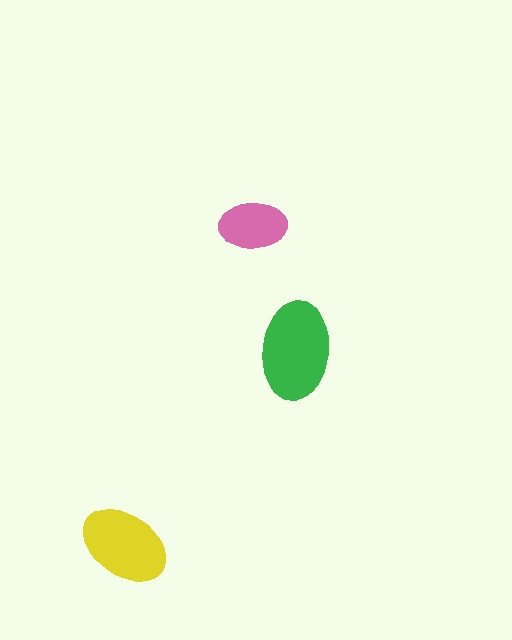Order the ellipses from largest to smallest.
the green one, the yellow one, the pink one.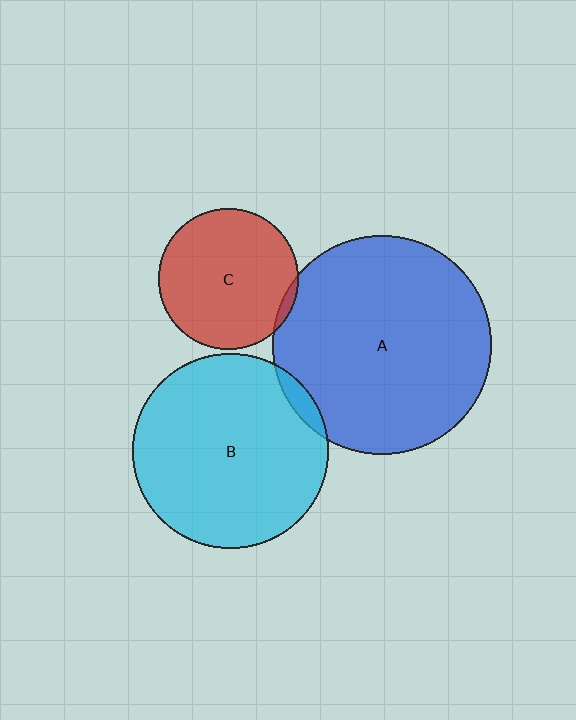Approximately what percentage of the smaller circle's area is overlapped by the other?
Approximately 5%.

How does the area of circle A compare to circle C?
Approximately 2.4 times.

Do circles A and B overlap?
Yes.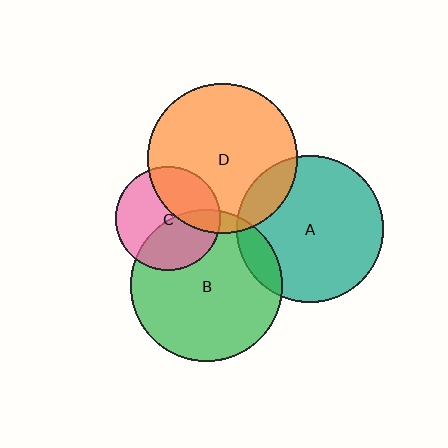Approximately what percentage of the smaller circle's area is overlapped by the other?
Approximately 10%.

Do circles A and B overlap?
Yes.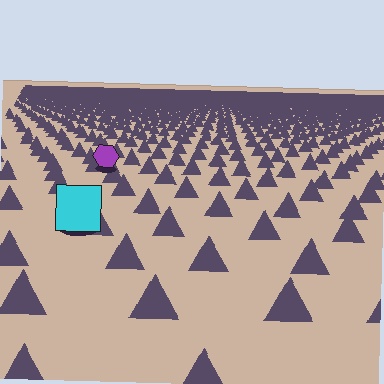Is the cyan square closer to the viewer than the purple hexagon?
Yes. The cyan square is closer — you can tell from the texture gradient: the ground texture is coarser near it.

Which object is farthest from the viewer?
The purple hexagon is farthest from the viewer. It appears smaller and the ground texture around it is denser.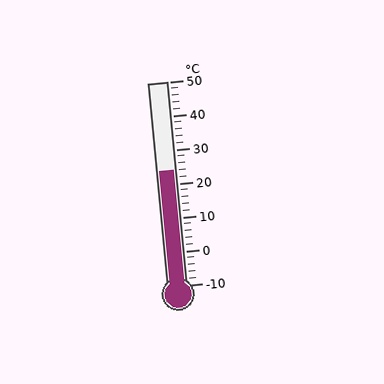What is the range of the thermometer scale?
The thermometer scale ranges from -10°C to 50°C.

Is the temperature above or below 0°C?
The temperature is above 0°C.